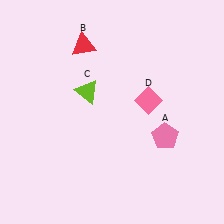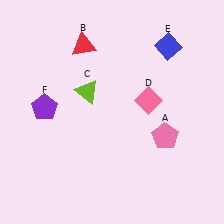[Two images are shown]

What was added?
A blue diamond (E), a purple pentagon (F) were added in Image 2.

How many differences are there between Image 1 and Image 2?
There are 2 differences between the two images.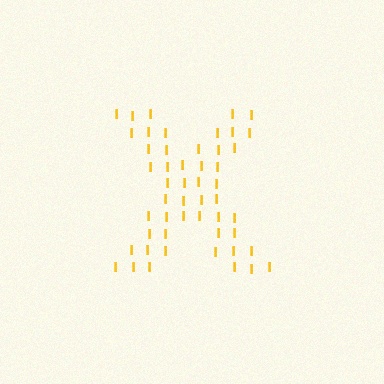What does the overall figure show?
The overall figure shows the letter X.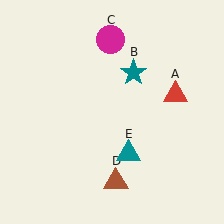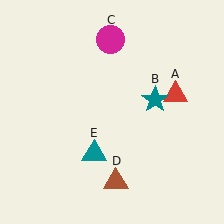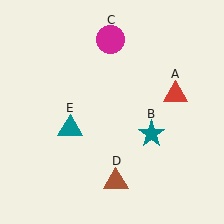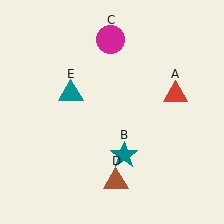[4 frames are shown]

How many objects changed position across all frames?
2 objects changed position: teal star (object B), teal triangle (object E).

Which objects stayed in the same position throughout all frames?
Red triangle (object A) and magenta circle (object C) and brown triangle (object D) remained stationary.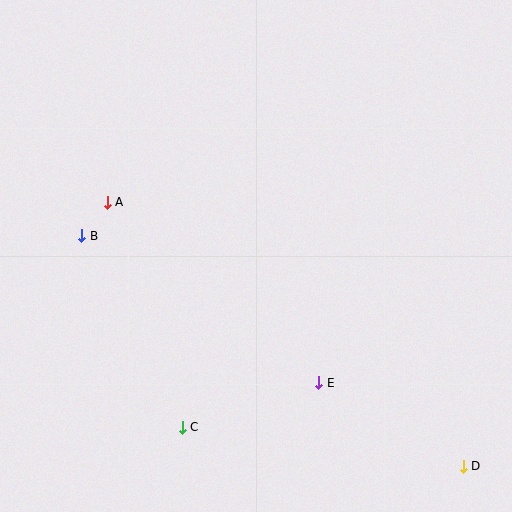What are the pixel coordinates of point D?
Point D is at (463, 466).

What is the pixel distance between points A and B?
The distance between A and B is 42 pixels.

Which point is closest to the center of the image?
Point E at (319, 383) is closest to the center.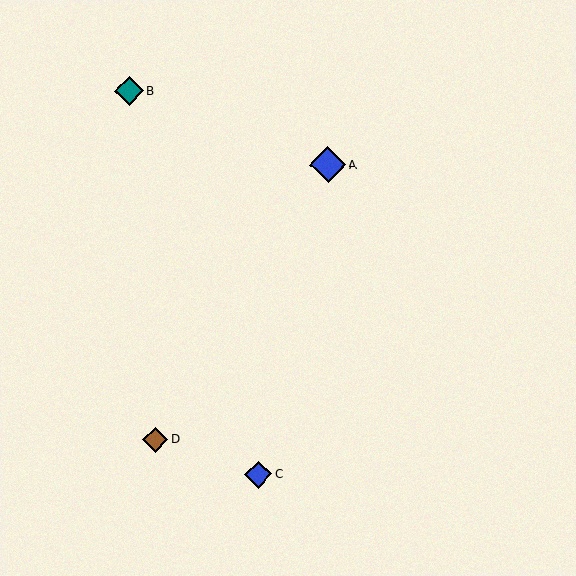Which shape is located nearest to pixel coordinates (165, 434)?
The brown diamond (labeled D) at (155, 439) is nearest to that location.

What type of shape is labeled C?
Shape C is a blue diamond.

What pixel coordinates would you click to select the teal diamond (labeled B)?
Click at (129, 91) to select the teal diamond B.